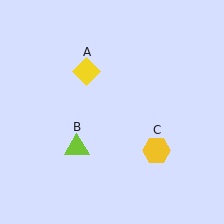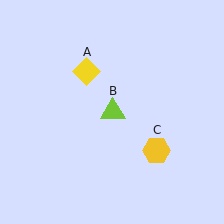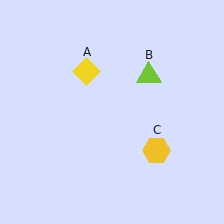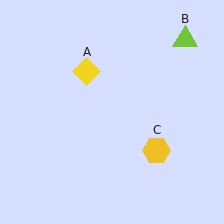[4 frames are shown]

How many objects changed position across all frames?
1 object changed position: lime triangle (object B).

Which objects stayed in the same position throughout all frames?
Yellow diamond (object A) and yellow hexagon (object C) remained stationary.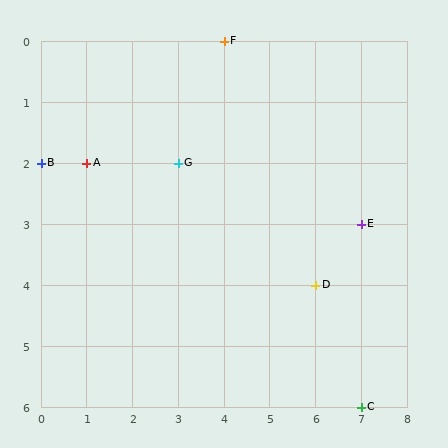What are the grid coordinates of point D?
Point D is at grid coordinates (6, 4).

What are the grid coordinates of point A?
Point A is at grid coordinates (1, 2).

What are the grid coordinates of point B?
Point B is at grid coordinates (0, 2).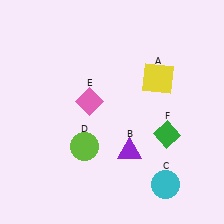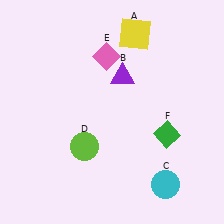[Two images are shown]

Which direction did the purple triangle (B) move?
The purple triangle (B) moved up.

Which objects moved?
The objects that moved are: the yellow square (A), the purple triangle (B), the pink diamond (E).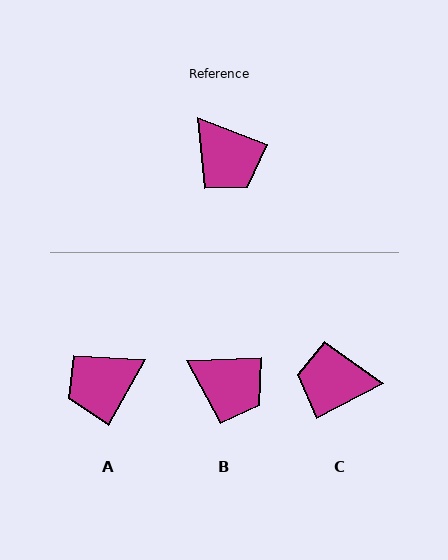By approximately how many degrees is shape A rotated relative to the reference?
Approximately 99 degrees clockwise.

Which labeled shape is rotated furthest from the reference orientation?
C, about 131 degrees away.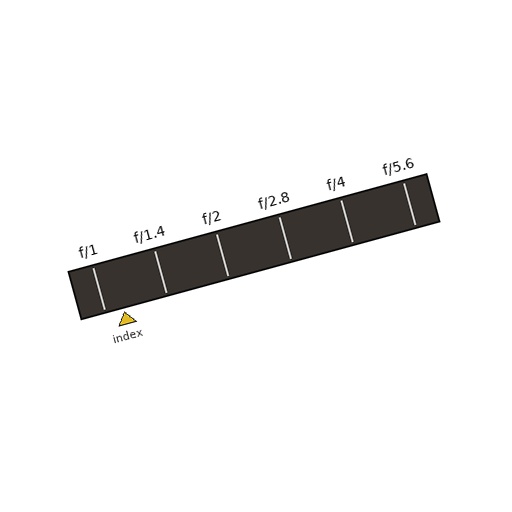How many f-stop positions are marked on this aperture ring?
There are 6 f-stop positions marked.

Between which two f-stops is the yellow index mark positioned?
The index mark is between f/1 and f/1.4.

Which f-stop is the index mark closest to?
The index mark is closest to f/1.